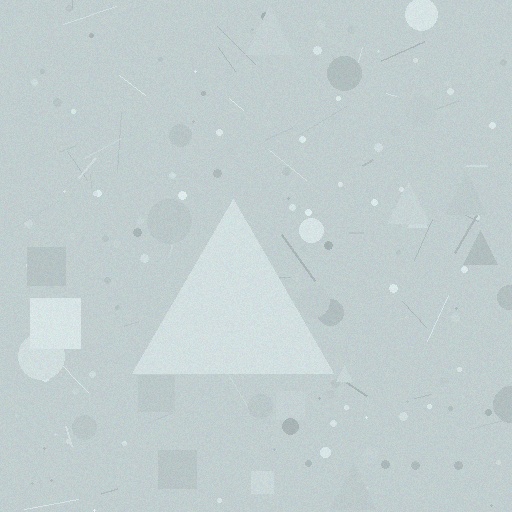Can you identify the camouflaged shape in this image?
The camouflaged shape is a triangle.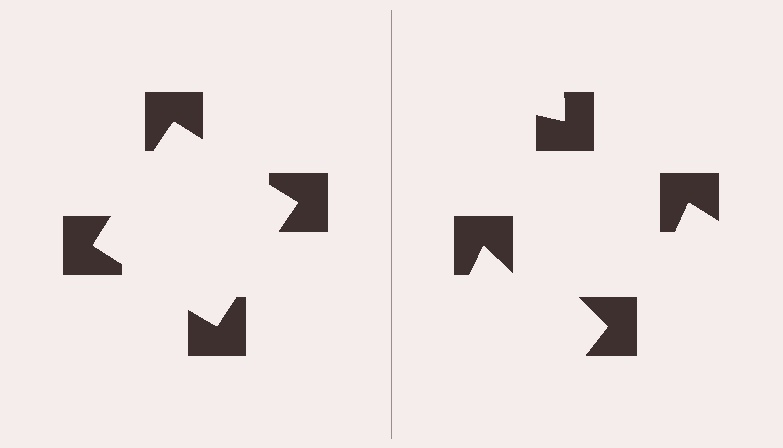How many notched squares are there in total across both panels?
8 — 4 on each side.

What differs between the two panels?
The notched squares are positioned identically on both sides; only the wedge orientations differ. On the left they align to a square; on the right they are misaligned.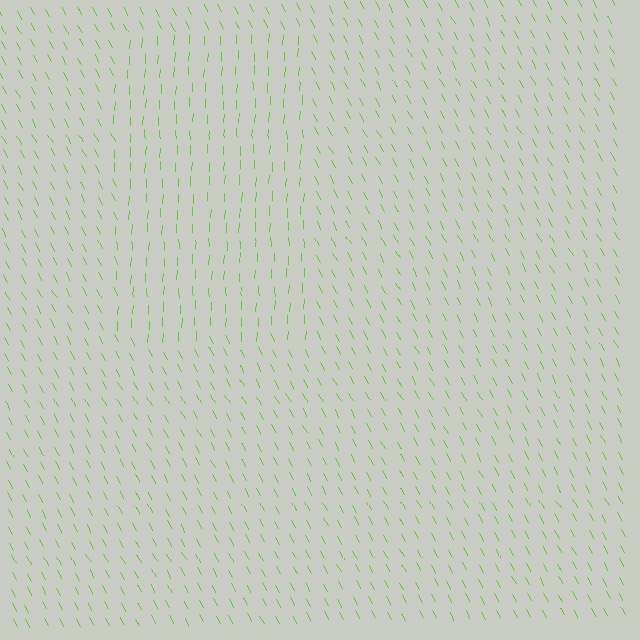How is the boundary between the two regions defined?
The boundary is defined purely by a change in line orientation (approximately 31 degrees difference). All lines are the same color and thickness.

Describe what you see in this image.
The image is filled with small lime line segments. A rectangle region in the image has lines oriented differently from the surrounding lines, creating a visible texture boundary.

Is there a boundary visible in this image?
Yes, there is a texture boundary formed by a change in line orientation.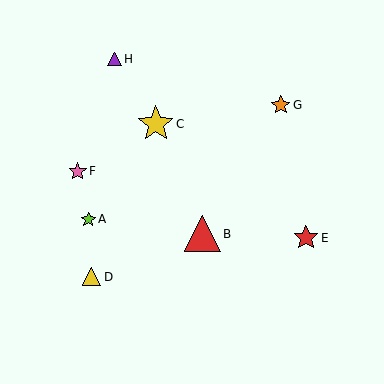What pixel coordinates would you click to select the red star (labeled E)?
Click at (306, 238) to select the red star E.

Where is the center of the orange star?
The center of the orange star is at (281, 105).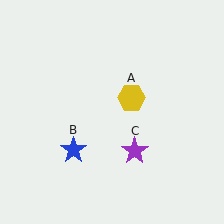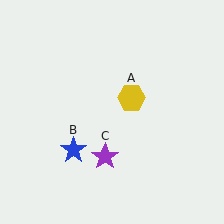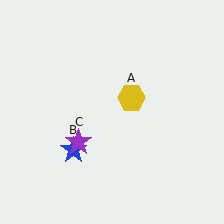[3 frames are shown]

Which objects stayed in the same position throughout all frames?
Yellow hexagon (object A) and blue star (object B) remained stationary.